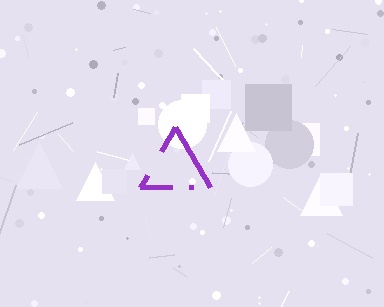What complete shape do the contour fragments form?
The contour fragments form a triangle.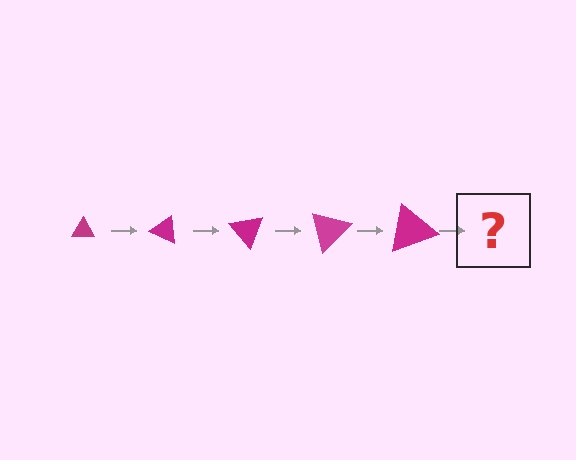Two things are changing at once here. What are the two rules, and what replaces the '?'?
The two rules are that the triangle grows larger each step and it rotates 25 degrees each step. The '?' should be a triangle, larger than the previous one and rotated 125 degrees from the start.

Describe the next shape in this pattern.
It should be a triangle, larger than the previous one and rotated 125 degrees from the start.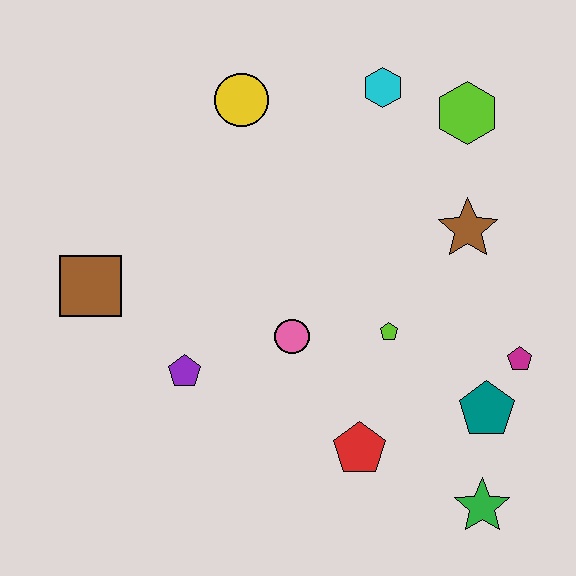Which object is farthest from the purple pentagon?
The lime hexagon is farthest from the purple pentagon.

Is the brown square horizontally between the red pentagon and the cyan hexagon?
No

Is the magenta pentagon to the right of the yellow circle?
Yes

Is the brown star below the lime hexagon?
Yes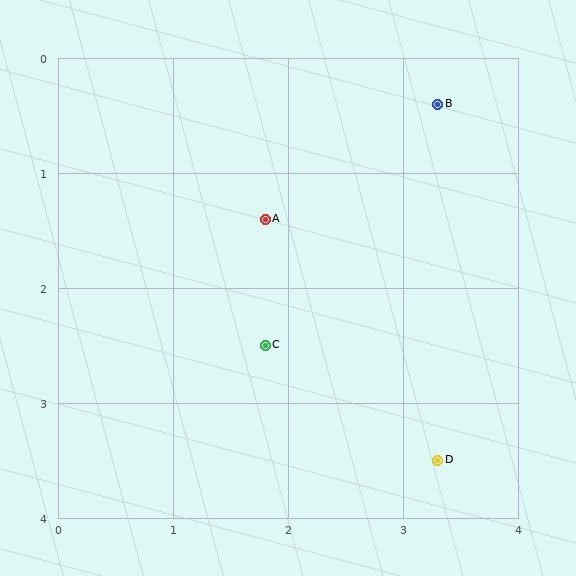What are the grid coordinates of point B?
Point B is at approximately (3.3, 0.4).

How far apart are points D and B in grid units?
Points D and B are about 3.1 grid units apart.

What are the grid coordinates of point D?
Point D is at approximately (3.3, 3.5).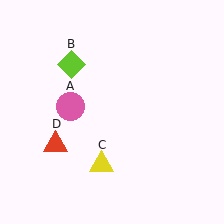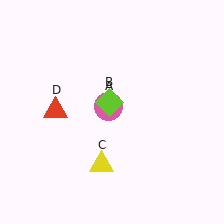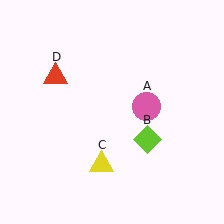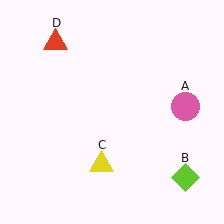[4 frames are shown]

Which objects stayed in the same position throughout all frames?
Yellow triangle (object C) remained stationary.